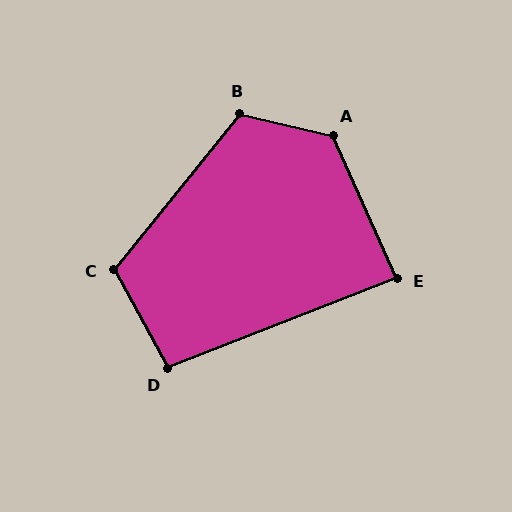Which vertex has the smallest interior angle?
E, at approximately 87 degrees.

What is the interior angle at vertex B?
Approximately 116 degrees (obtuse).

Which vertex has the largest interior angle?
A, at approximately 127 degrees.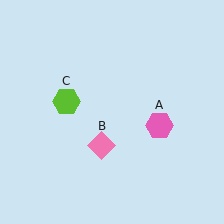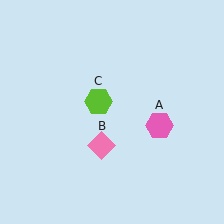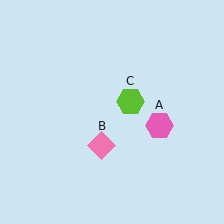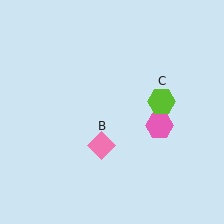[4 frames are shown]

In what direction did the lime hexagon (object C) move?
The lime hexagon (object C) moved right.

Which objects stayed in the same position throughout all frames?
Pink hexagon (object A) and pink diamond (object B) remained stationary.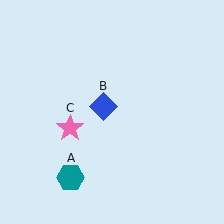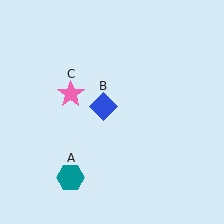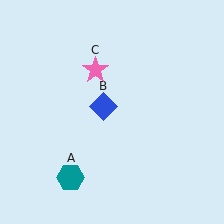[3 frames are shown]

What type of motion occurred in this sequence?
The pink star (object C) rotated clockwise around the center of the scene.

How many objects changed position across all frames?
1 object changed position: pink star (object C).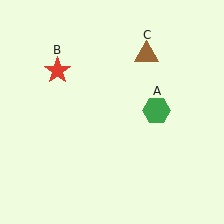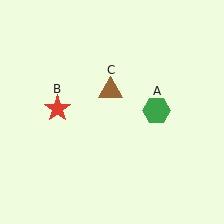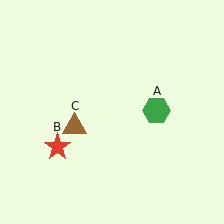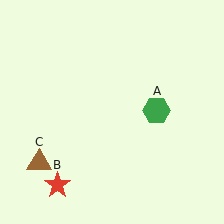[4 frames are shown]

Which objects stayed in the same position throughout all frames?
Green hexagon (object A) remained stationary.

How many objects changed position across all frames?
2 objects changed position: red star (object B), brown triangle (object C).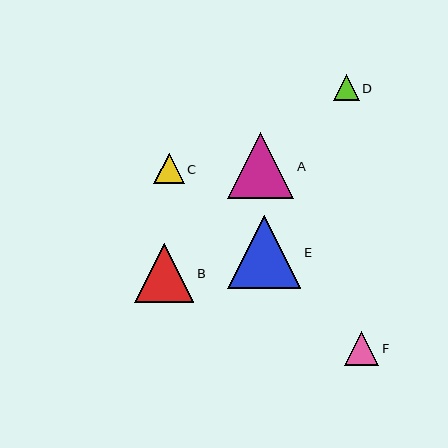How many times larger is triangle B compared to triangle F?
Triangle B is approximately 1.7 times the size of triangle F.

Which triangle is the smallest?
Triangle D is the smallest with a size of approximately 26 pixels.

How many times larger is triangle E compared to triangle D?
Triangle E is approximately 2.8 times the size of triangle D.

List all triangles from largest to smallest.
From largest to smallest: E, A, B, F, C, D.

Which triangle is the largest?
Triangle E is the largest with a size of approximately 73 pixels.